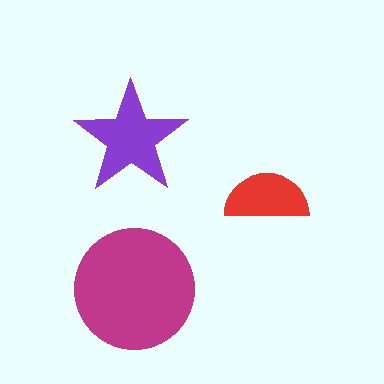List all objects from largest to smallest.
The magenta circle, the purple star, the red semicircle.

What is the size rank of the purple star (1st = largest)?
2nd.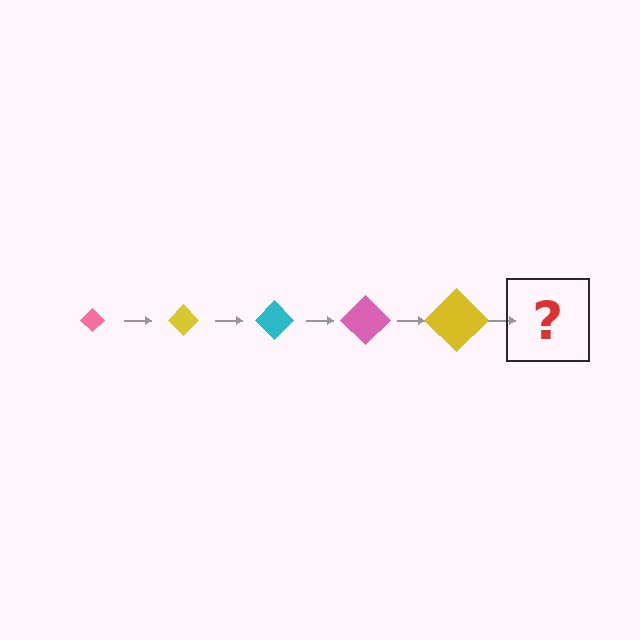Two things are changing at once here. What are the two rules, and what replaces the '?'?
The two rules are that the diamond grows larger each step and the color cycles through pink, yellow, and cyan. The '?' should be a cyan diamond, larger than the previous one.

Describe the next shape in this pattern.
It should be a cyan diamond, larger than the previous one.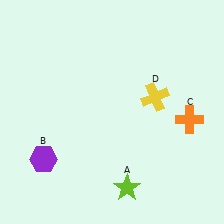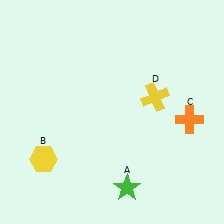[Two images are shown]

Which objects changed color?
A changed from lime to green. B changed from purple to yellow.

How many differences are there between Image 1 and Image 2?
There are 2 differences between the two images.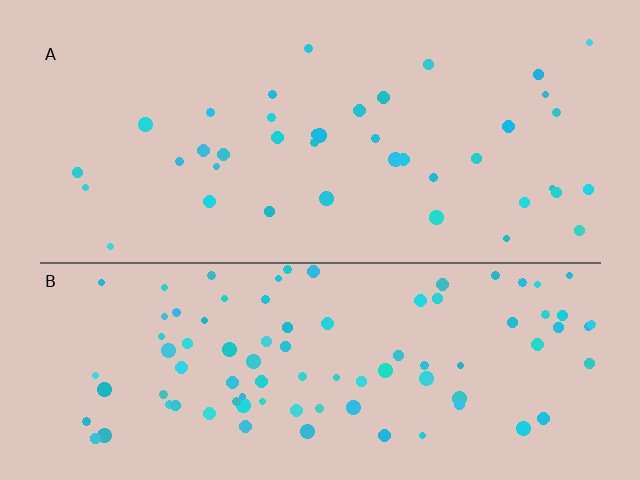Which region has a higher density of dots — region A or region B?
B (the bottom).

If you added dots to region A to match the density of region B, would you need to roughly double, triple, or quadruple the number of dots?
Approximately double.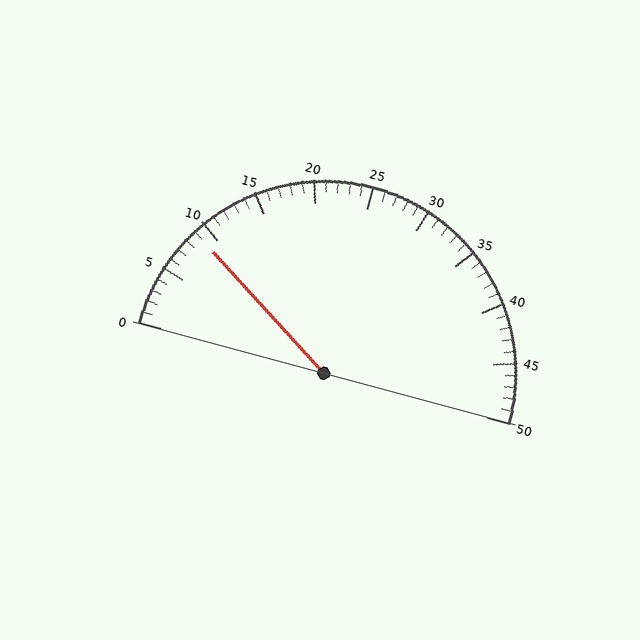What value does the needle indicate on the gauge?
The needle indicates approximately 9.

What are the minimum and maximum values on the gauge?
The gauge ranges from 0 to 50.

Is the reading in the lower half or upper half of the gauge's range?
The reading is in the lower half of the range (0 to 50).